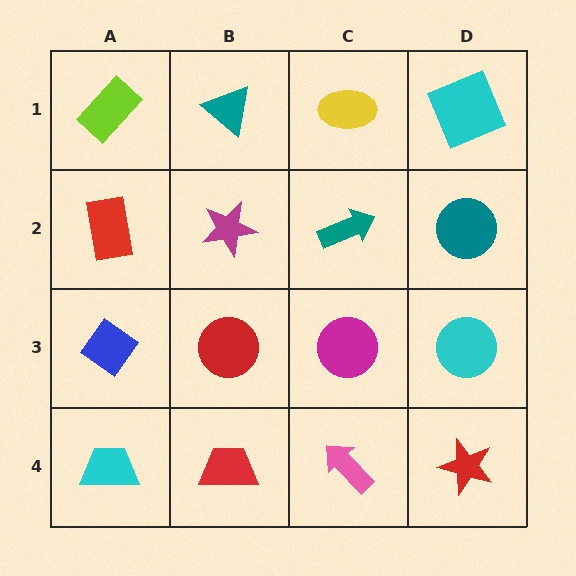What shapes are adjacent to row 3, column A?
A red rectangle (row 2, column A), a cyan trapezoid (row 4, column A), a red circle (row 3, column B).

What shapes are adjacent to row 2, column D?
A cyan square (row 1, column D), a cyan circle (row 3, column D), a teal arrow (row 2, column C).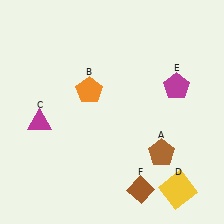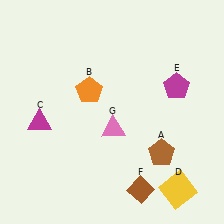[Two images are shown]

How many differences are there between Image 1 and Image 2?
There is 1 difference between the two images.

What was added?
A pink triangle (G) was added in Image 2.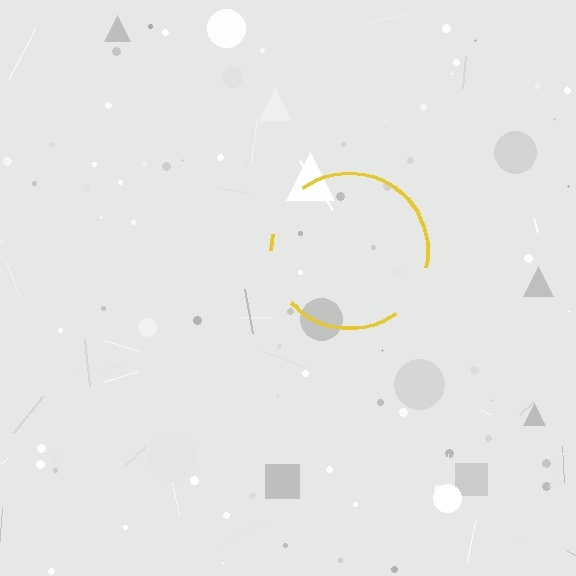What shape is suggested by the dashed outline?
The dashed outline suggests a circle.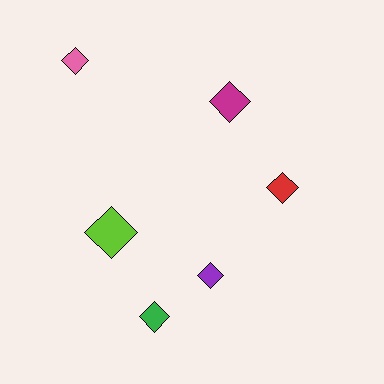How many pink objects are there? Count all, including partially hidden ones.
There is 1 pink object.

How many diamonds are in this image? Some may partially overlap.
There are 6 diamonds.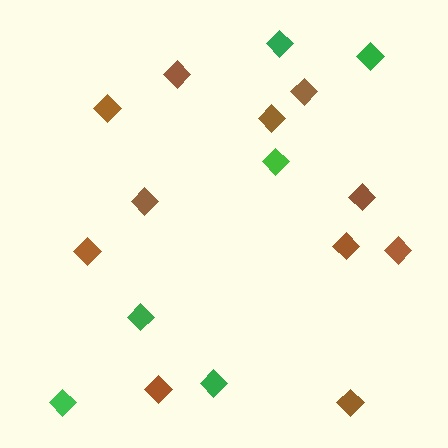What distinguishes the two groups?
There are 2 groups: one group of green diamonds (6) and one group of brown diamonds (11).